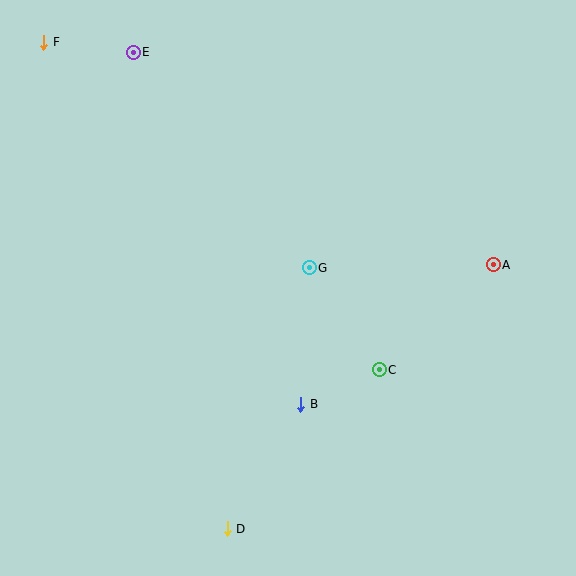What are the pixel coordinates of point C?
Point C is at (379, 370).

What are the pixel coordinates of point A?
Point A is at (493, 265).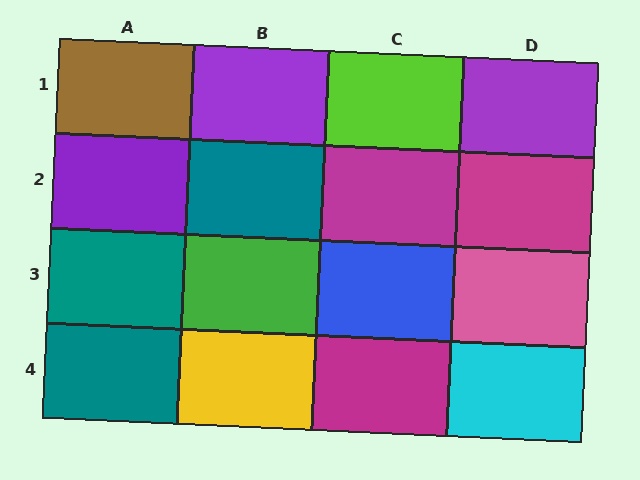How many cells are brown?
1 cell is brown.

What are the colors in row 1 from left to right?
Brown, purple, lime, purple.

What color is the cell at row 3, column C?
Blue.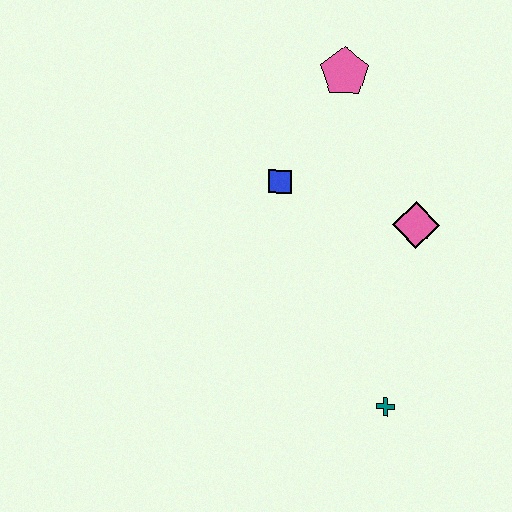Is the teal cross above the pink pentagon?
No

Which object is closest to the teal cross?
The pink diamond is closest to the teal cross.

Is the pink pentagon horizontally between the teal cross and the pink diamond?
No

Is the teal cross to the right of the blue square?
Yes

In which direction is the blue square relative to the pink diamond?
The blue square is to the left of the pink diamond.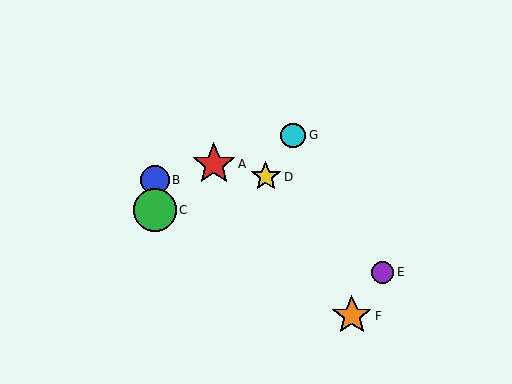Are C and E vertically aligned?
No, C is at x≈155 and E is at x≈383.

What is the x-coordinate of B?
Object B is at x≈155.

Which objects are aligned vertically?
Objects B, C are aligned vertically.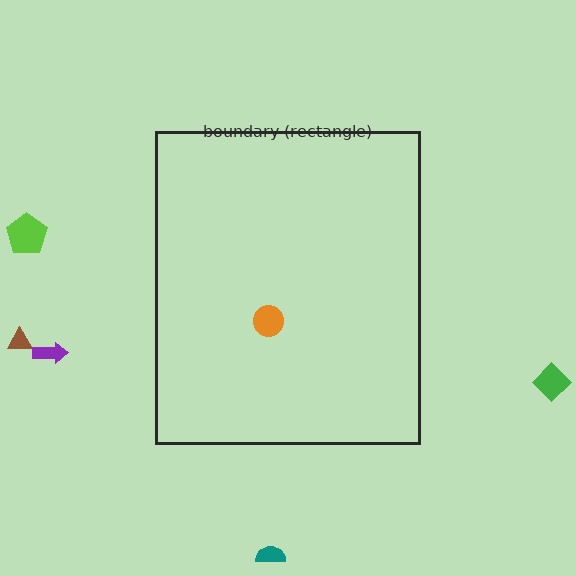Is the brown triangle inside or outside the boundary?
Outside.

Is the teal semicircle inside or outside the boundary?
Outside.